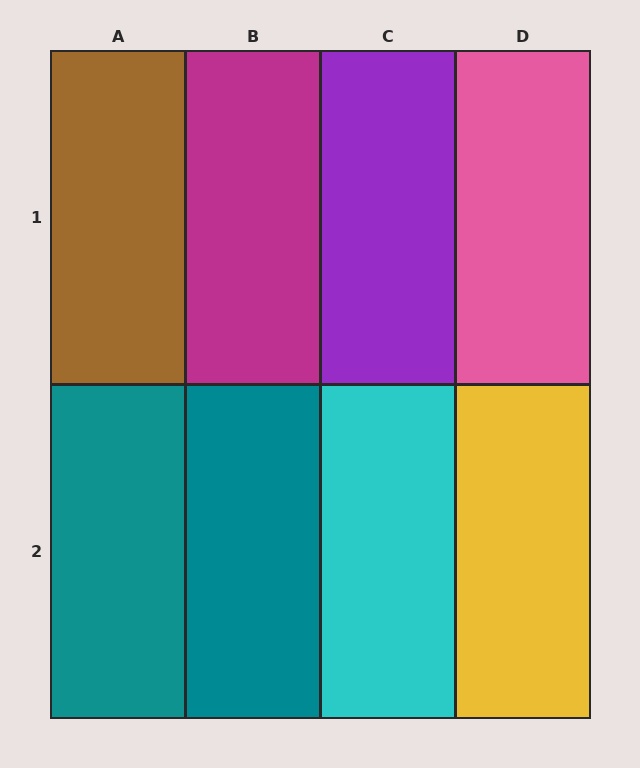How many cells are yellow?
1 cell is yellow.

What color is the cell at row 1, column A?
Brown.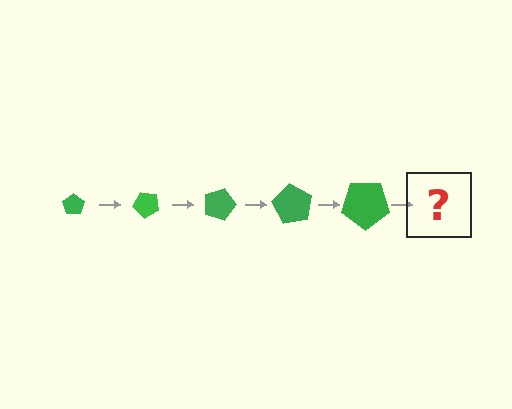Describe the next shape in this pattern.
It should be a pentagon, larger than the previous one and rotated 225 degrees from the start.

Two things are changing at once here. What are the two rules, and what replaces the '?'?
The two rules are that the pentagon grows larger each step and it rotates 45 degrees each step. The '?' should be a pentagon, larger than the previous one and rotated 225 degrees from the start.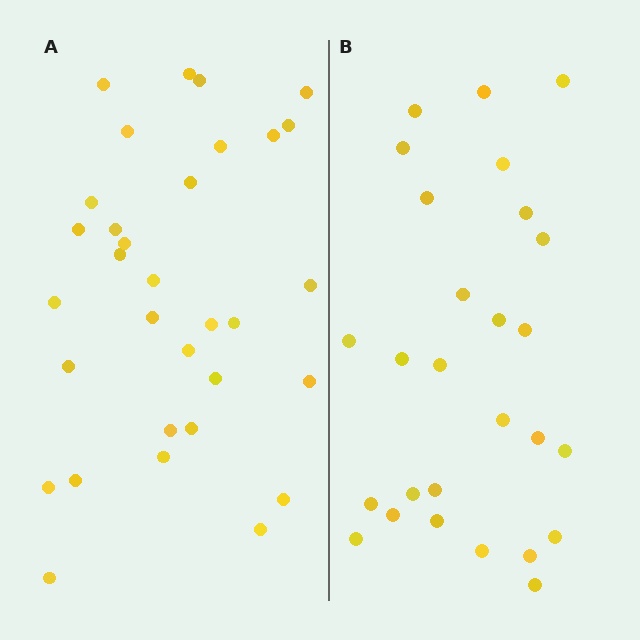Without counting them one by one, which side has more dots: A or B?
Region A (the left region) has more dots.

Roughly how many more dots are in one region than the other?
Region A has about 5 more dots than region B.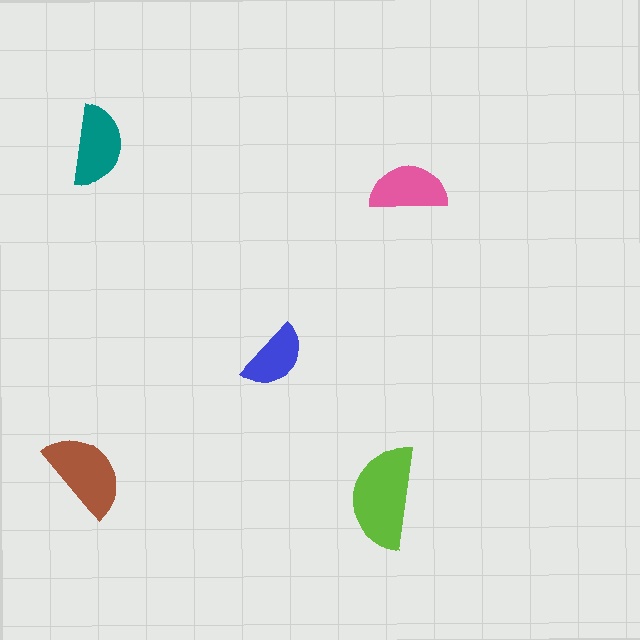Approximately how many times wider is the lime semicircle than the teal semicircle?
About 1.5 times wider.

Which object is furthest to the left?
The brown semicircle is leftmost.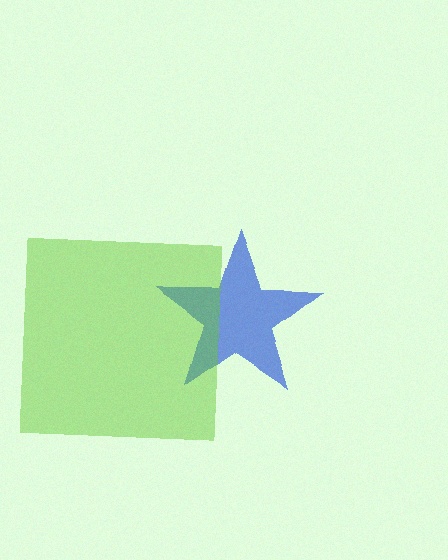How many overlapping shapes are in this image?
There are 2 overlapping shapes in the image.